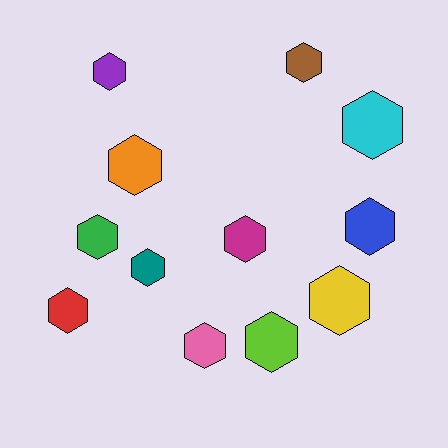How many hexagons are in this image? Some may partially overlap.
There are 12 hexagons.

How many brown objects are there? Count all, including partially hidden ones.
There is 1 brown object.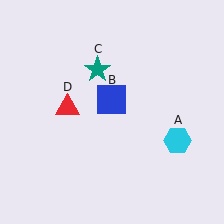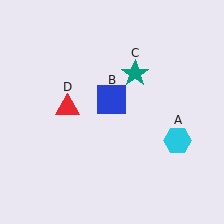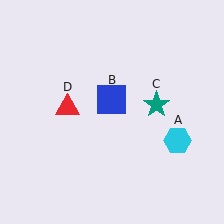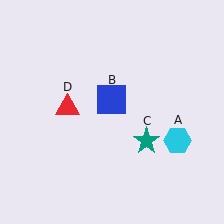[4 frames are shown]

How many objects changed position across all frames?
1 object changed position: teal star (object C).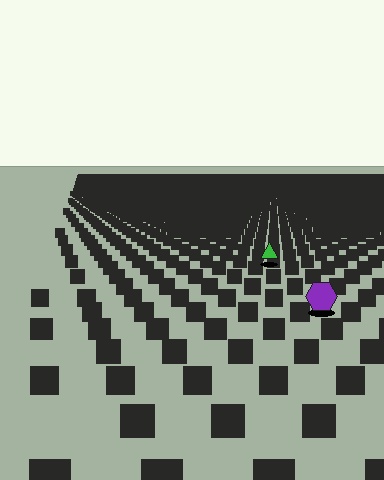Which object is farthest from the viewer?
The green triangle is farthest from the viewer. It appears smaller and the ground texture around it is denser.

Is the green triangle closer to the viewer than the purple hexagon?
No. The purple hexagon is closer — you can tell from the texture gradient: the ground texture is coarser near it.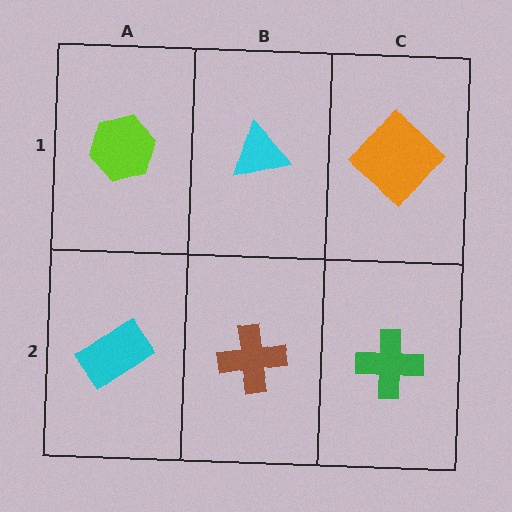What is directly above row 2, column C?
An orange diamond.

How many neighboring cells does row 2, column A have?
2.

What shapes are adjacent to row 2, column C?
An orange diamond (row 1, column C), a brown cross (row 2, column B).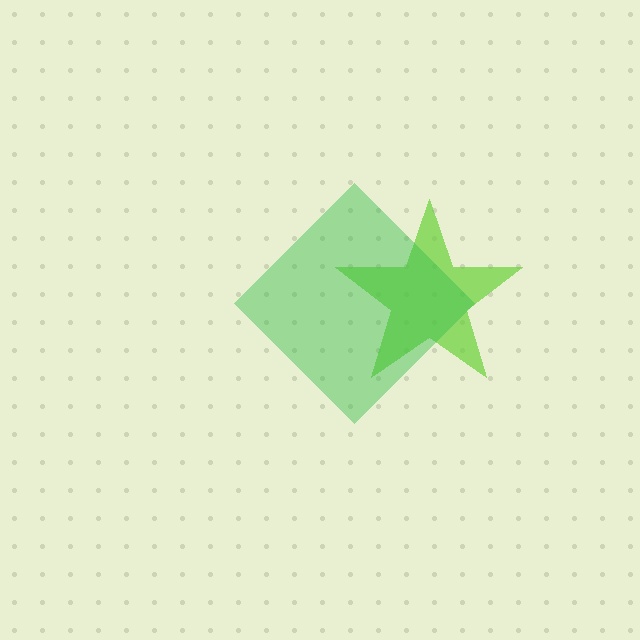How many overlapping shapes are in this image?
There are 2 overlapping shapes in the image.